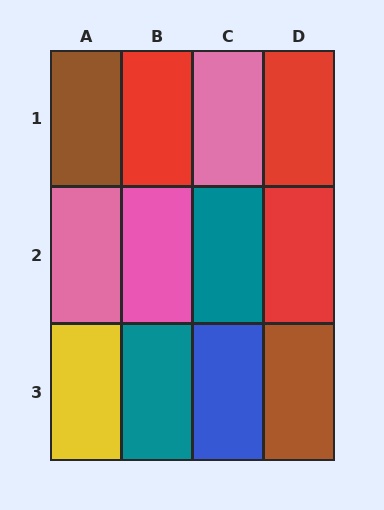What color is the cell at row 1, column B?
Red.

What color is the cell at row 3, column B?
Teal.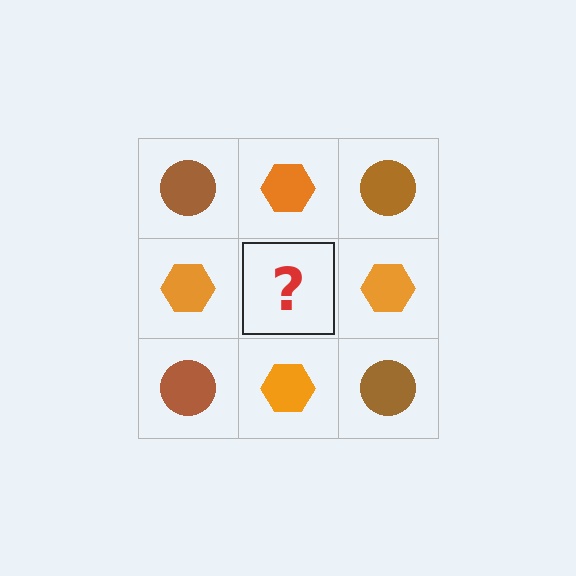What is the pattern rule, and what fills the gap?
The rule is that it alternates brown circle and orange hexagon in a checkerboard pattern. The gap should be filled with a brown circle.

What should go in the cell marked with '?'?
The missing cell should contain a brown circle.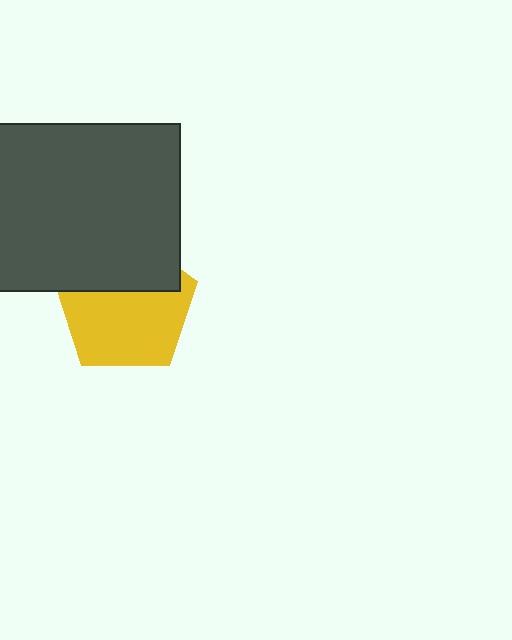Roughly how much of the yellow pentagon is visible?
About half of it is visible (roughly 64%).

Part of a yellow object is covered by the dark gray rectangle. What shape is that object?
It is a pentagon.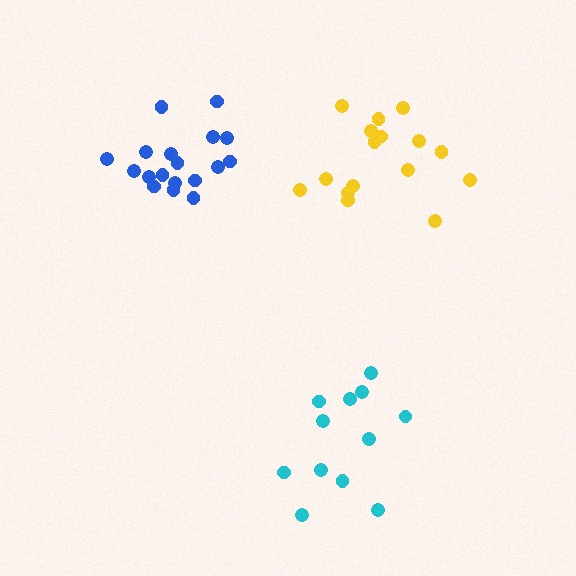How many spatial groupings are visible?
There are 3 spatial groupings.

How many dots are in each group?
Group 1: 18 dots, Group 2: 12 dots, Group 3: 16 dots (46 total).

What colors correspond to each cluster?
The clusters are colored: blue, cyan, yellow.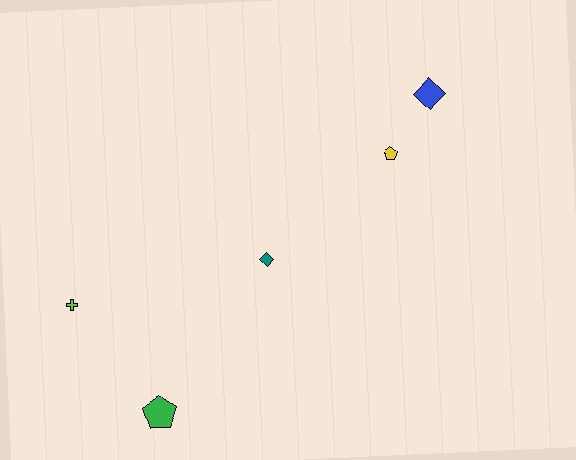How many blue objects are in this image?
There is 1 blue object.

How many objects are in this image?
There are 5 objects.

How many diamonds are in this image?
There are 2 diamonds.